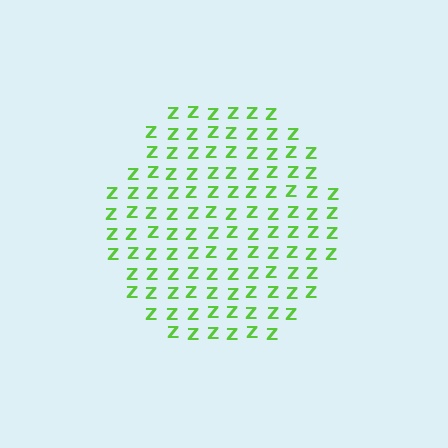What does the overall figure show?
The overall figure shows a hexagon.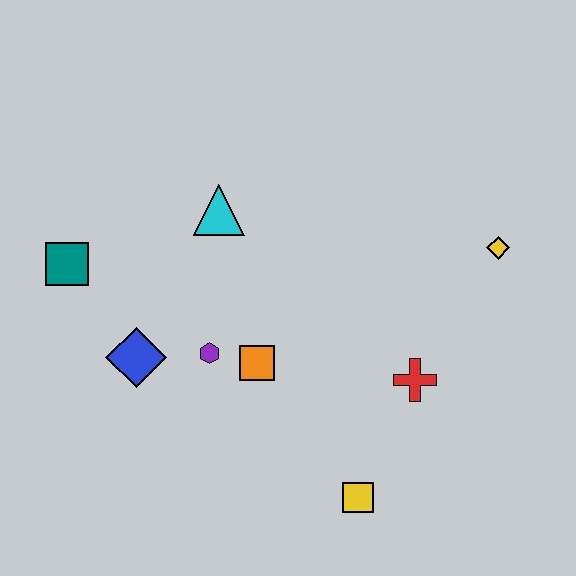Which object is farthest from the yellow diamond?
The teal square is farthest from the yellow diamond.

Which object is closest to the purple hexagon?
The orange square is closest to the purple hexagon.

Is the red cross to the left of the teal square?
No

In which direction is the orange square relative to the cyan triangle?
The orange square is below the cyan triangle.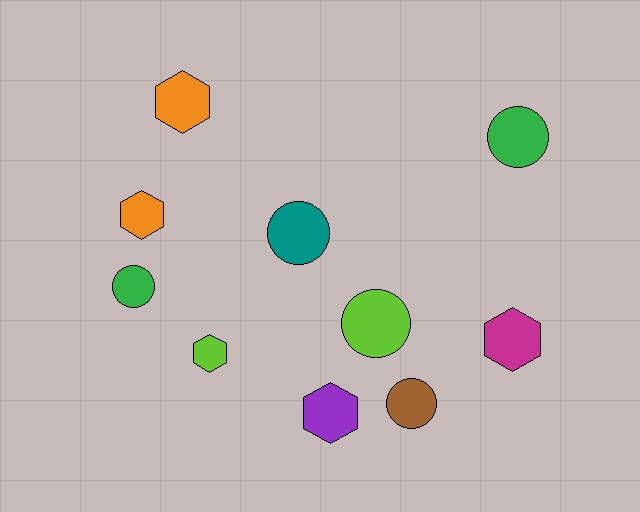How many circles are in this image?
There are 5 circles.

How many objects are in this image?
There are 10 objects.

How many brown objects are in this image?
There is 1 brown object.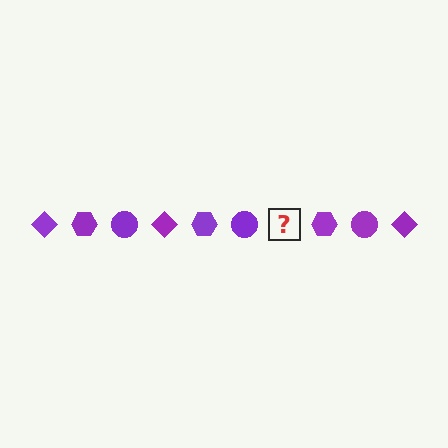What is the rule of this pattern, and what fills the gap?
The rule is that the pattern cycles through diamond, hexagon, circle shapes in purple. The gap should be filled with a purple diamond.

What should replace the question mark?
The question mark should be replaced with a purple diamond.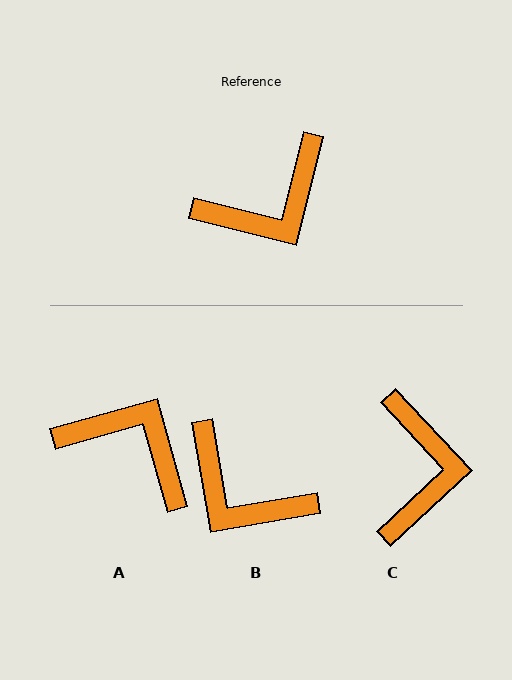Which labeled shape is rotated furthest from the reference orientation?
A, about 120 degrees away.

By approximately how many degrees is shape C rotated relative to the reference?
Approximately 57 degrees counter-clockwise.